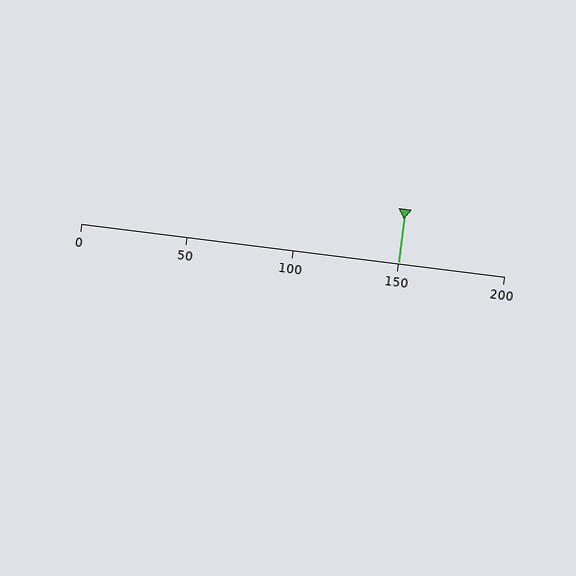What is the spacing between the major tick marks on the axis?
The major ticks are spaced 50 apart.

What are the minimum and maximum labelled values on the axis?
The axis runs from 0 to 200.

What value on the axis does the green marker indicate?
The marker indicates approximately 150.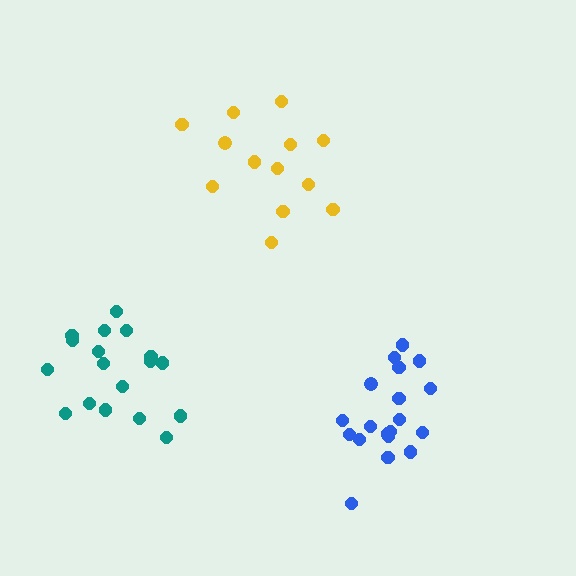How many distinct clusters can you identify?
There are 3 distinct clusters.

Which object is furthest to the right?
The blue cluster is rightmost.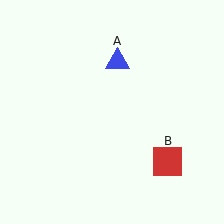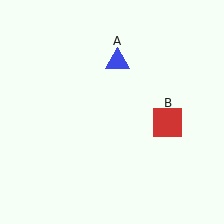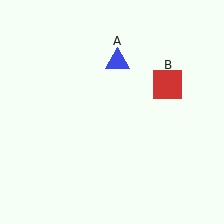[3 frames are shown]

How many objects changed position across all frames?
1 object changed position: red square (object B).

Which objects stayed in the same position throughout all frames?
Blue triangle (object A) remained stationary.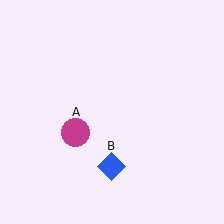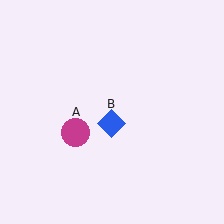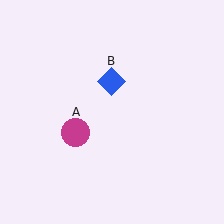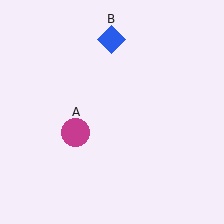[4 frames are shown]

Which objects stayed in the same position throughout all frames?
Magenta circle (object A) remained stationary.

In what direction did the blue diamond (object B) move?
The blue diamond (object B) moved up.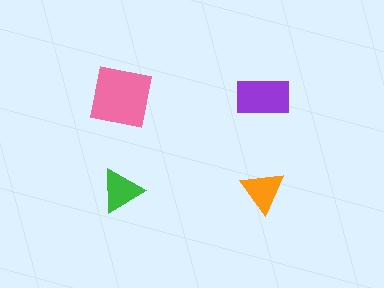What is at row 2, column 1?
A green triangle.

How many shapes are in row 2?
2 shapes.